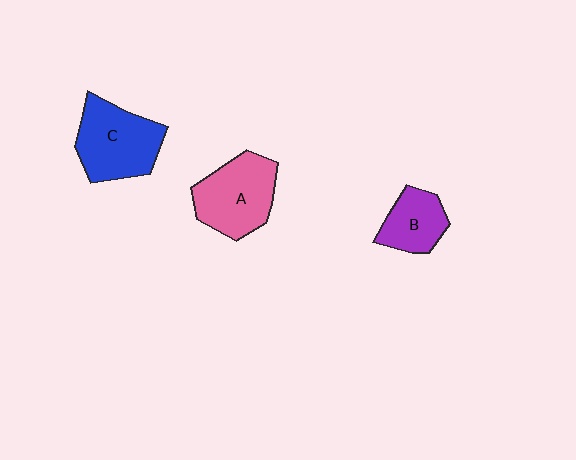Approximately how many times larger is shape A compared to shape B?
Approximately 1.6 times.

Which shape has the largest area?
Shape C (blue).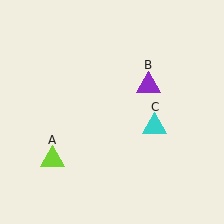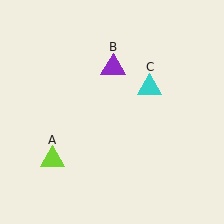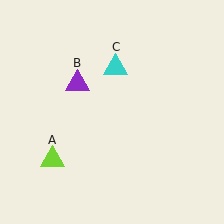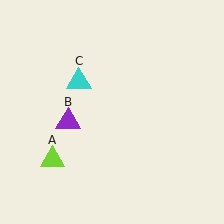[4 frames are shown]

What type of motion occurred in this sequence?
The purple triangle (object B), cyan triangle (object C) rotated counterclockwise around the center of the scene.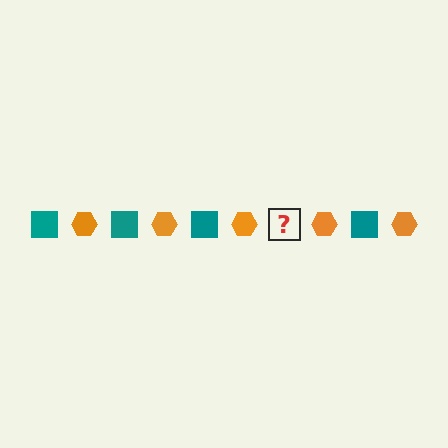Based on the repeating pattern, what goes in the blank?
The blank should be a teal square.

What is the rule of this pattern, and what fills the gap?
The rule is that the pattern alternates between teal square and orange hexagon. The gap should be filled with a teal square.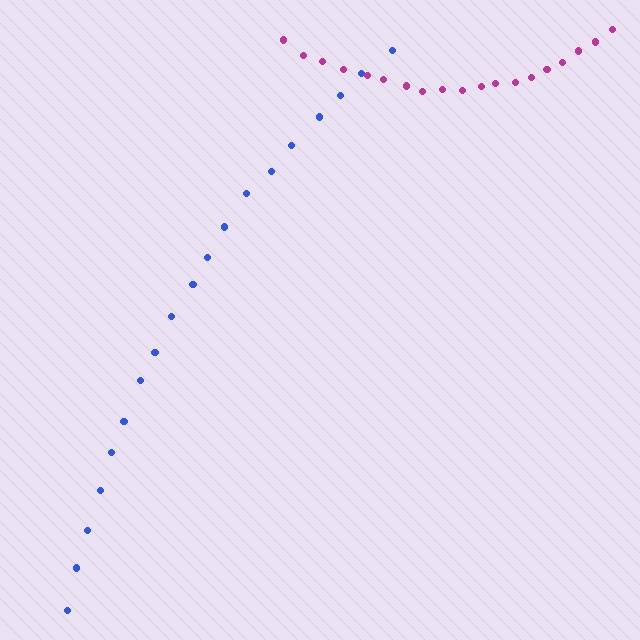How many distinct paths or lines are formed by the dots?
There are 2 distinct paths.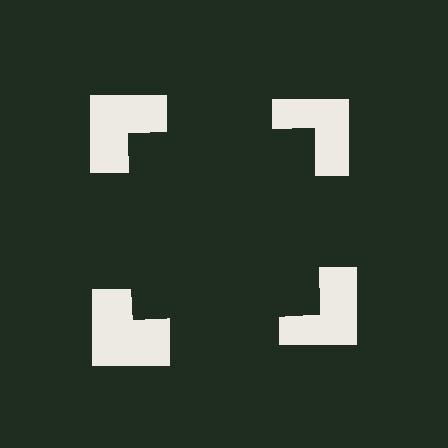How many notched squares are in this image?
There are 4 — one at each vertex of the illusory square.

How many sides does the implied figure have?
4 sides.